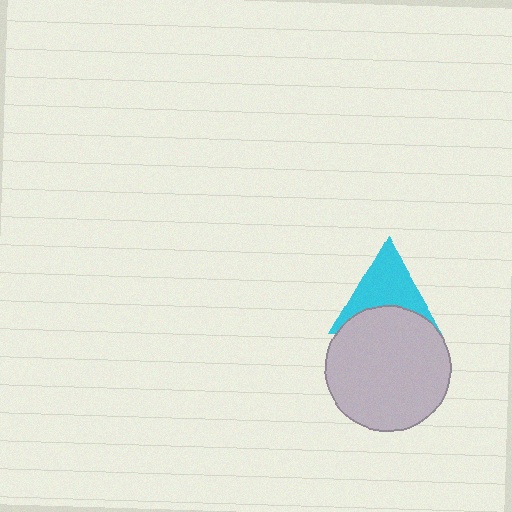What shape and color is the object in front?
The object in front is a light gray circle.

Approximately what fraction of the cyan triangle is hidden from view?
Roughly 40% of the cyan triangle is hidden behind the light gray circle.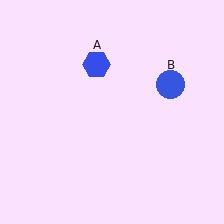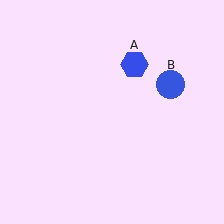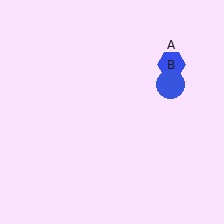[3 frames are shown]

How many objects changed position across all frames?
1 object changed position: blue hexagon (object A).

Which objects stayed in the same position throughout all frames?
Blue circle (object B) remained stationary.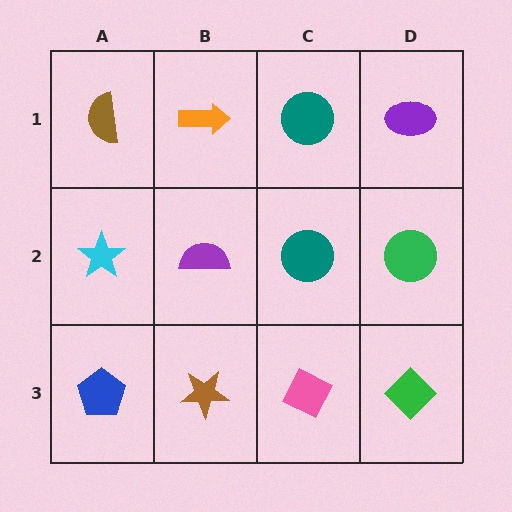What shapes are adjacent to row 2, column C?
A teal circle (row 1, column C), a pink diamond (row 3, column C), a purple semicircle (row 2, column B), a green circle (row 2, column D).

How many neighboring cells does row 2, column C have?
4.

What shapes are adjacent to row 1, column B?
A purple semicircle (row 2, column B), a brown semicircle (row 1, column A), a teal circle (row 1, column C).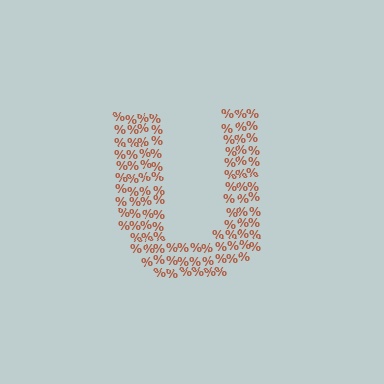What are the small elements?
The small elements are percent signs.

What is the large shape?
The large shape is the letter U.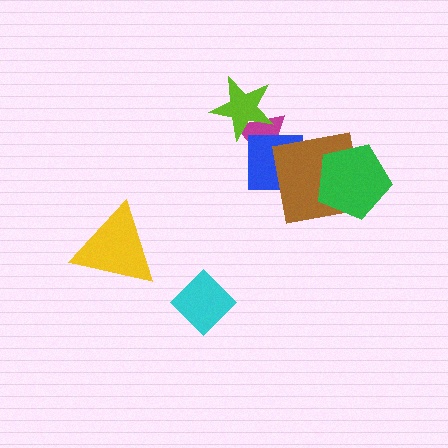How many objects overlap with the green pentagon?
1 object overlaps with the green pentagon.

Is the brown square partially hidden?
Yes, it is partially covered by another shape.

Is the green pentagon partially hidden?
No, no other shape covers it.